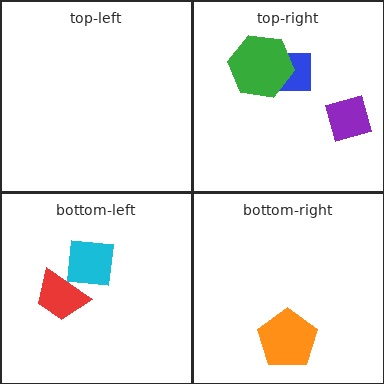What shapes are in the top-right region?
The blue rectangle, the green hexagon, the purple diamond.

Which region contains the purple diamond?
The top-right region.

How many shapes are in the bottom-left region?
2.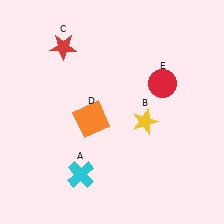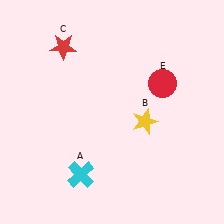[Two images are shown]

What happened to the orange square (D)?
The orange square (D) was removed in Image 2. It was in the bottom-left area of Image 1.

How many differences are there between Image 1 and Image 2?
There is 1 difference between the two images.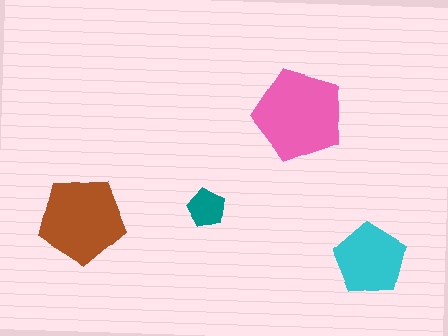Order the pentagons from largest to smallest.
the pink one, the brown one, the cyan one, the teal one.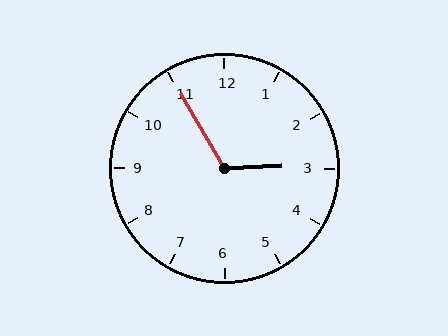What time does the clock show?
2:55.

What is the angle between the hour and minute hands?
Approximately 118 degrees.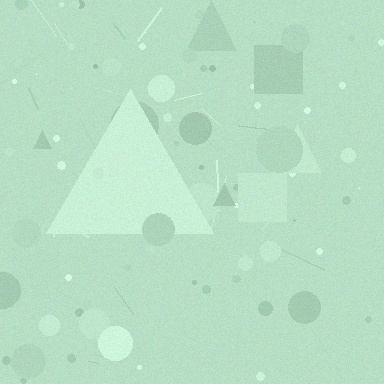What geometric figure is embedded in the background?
A triangle is embedded in the background.